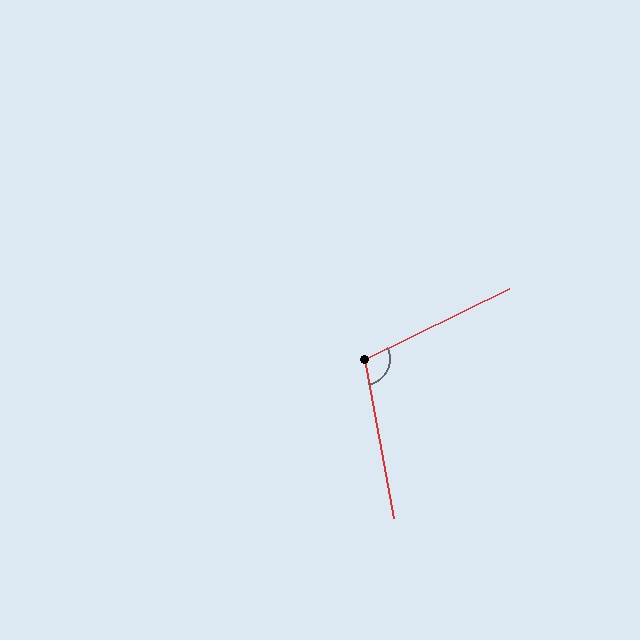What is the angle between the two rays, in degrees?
Approximately 105 degrees.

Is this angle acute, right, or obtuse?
It is obtuse.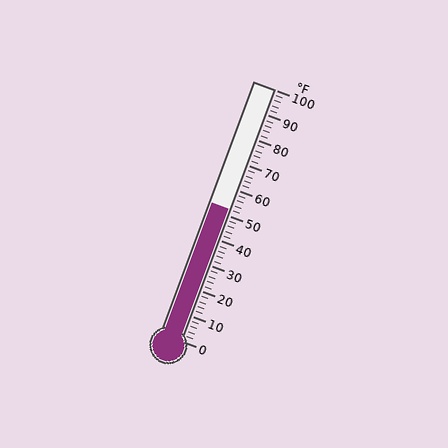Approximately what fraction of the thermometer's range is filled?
The thermometer is filled to approximately 50% of its range.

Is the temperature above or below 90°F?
The temperature is below 90°F.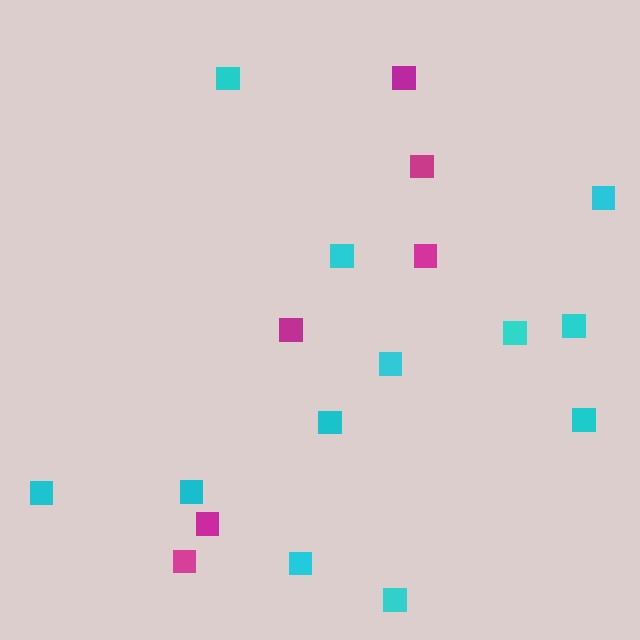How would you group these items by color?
There are 2 groups: one group of cyan squares (12) and one group of magenta squares (6).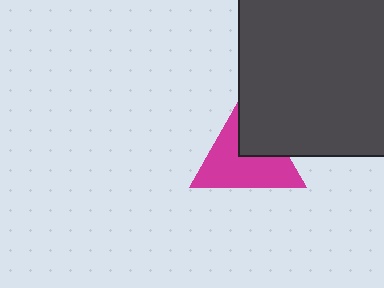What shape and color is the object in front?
The object in front is a dark gray square.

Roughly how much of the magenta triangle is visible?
About half of it is visible (roughly 64%).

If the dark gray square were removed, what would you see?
You would see the complete magenta triangle.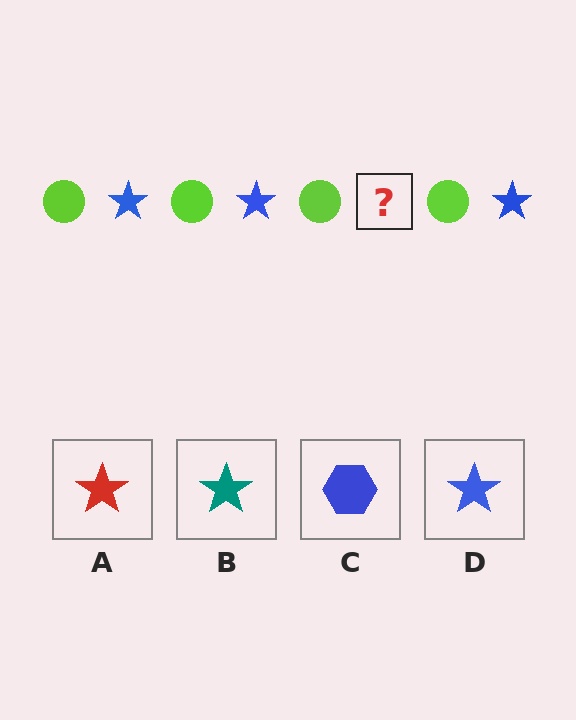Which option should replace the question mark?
Option D.